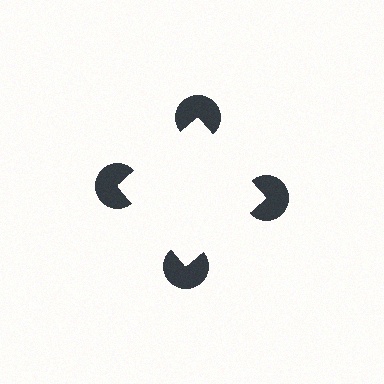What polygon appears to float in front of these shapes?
An illusory square — its edges are inferred from the aligned wedge cuts in the pac-man discs, not physically drawn.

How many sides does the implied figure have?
4 sides.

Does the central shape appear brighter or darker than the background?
It typically appears slightly brighter than the background, even though no actual brightness change is drawn.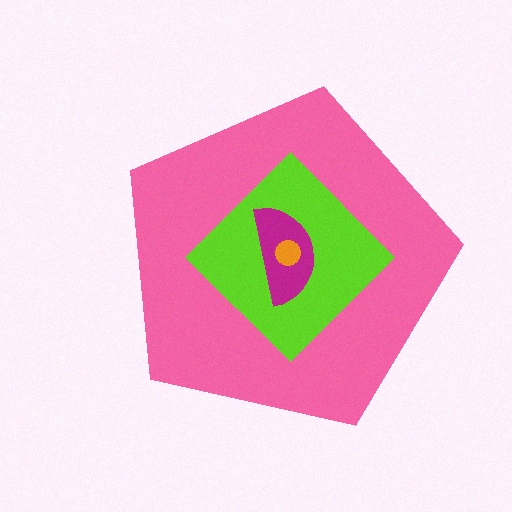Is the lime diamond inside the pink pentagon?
Yes.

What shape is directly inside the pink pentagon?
The lime diamond.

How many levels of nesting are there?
4.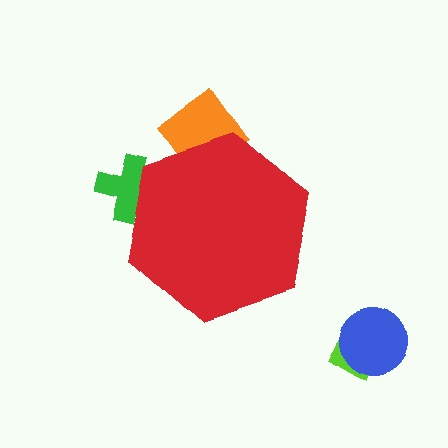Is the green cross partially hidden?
Yes, the green cross is partially hidden behind the red hexagon.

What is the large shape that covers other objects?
A red hexagon.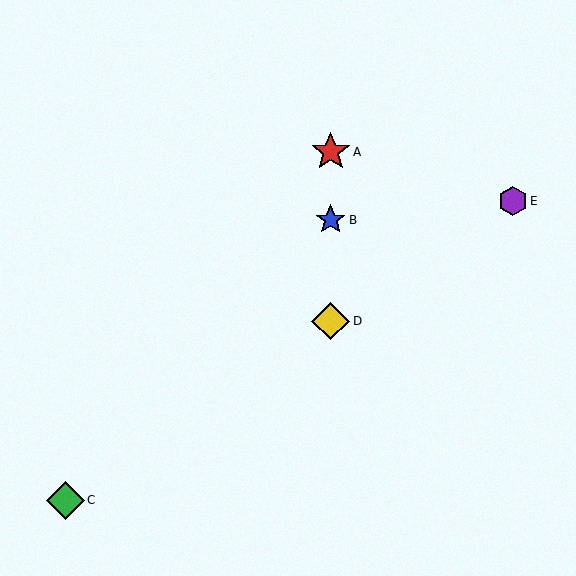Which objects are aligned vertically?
Objects A, B, D are aligned vertically.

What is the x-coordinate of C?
Object C is at x≈66.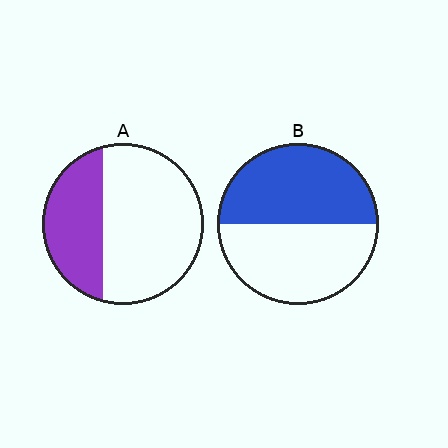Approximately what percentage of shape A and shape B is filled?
A is approximately 35% and B is approximately 50%.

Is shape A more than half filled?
No.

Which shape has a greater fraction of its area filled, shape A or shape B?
Shape B.